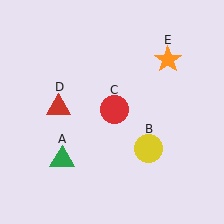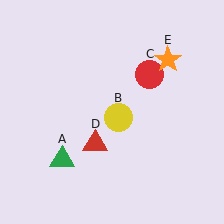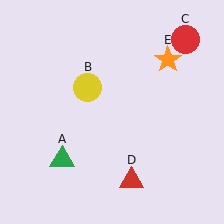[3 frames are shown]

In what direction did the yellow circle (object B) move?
The yellow circle (object B) moved up and to the left.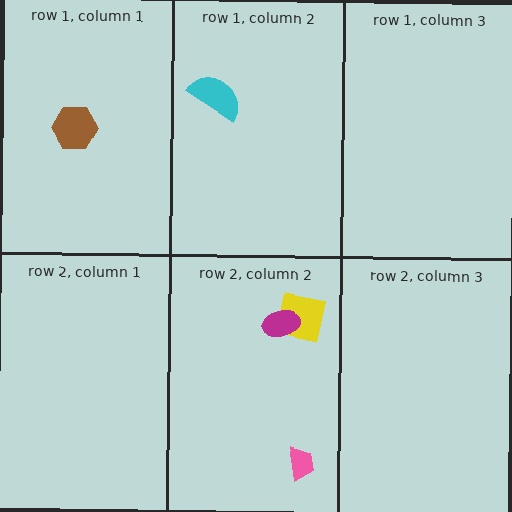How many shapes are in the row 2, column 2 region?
3.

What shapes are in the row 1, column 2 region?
The cyan semicircle.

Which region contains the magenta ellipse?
The row 2, column 2 region.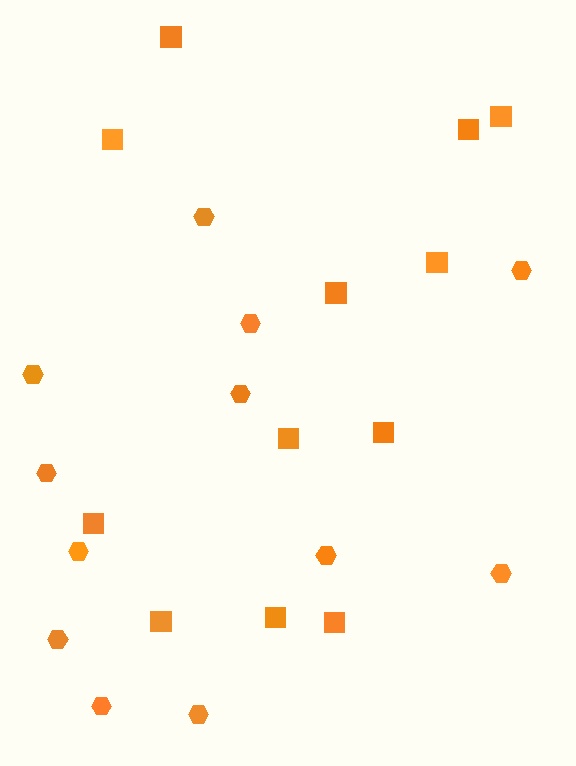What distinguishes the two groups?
There are 2 groups: one group of squares (12) and one group of hexagons (12).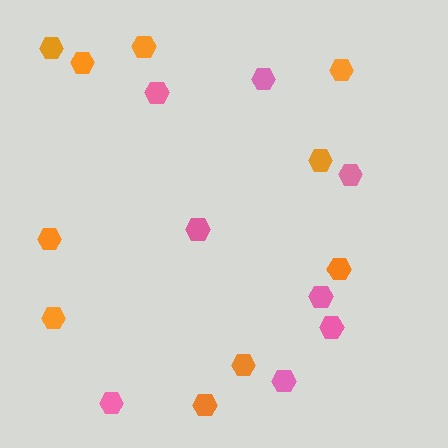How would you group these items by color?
There are 2 groups: one group of pink hexagons (8) and one group of orange hexagons (10).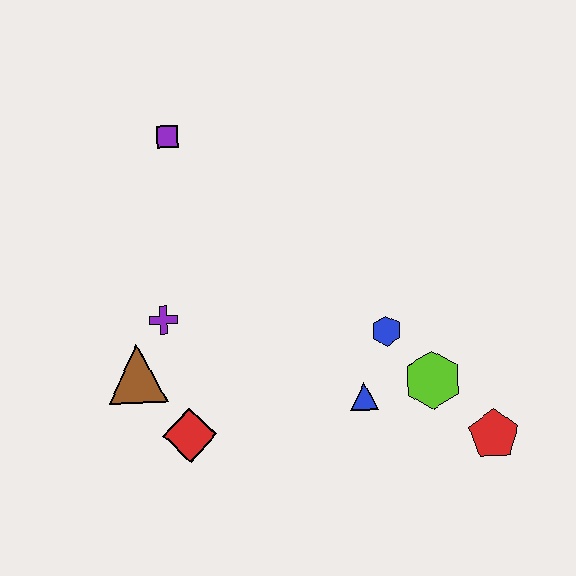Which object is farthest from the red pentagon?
The purple square is farthest from the red pentagon.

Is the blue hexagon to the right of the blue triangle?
Yes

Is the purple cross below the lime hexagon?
No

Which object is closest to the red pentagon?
The lime hexagon is closest to the red pentagon.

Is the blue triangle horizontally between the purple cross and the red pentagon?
Yes